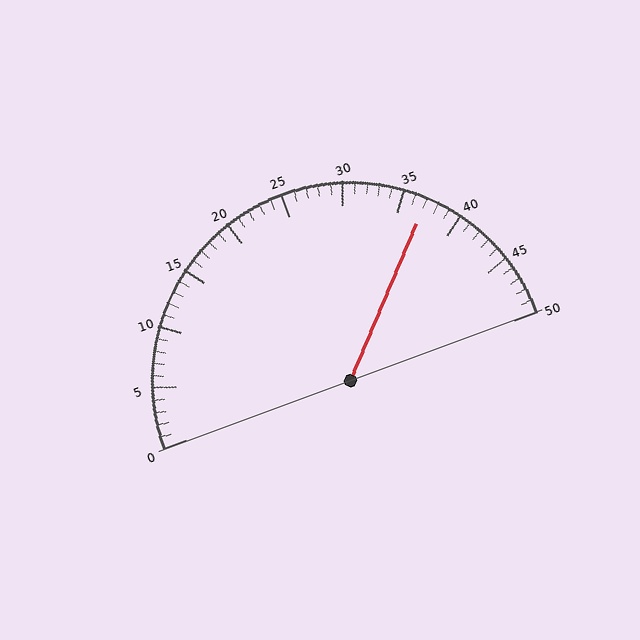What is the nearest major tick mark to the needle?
The nearest major tick mark is 35.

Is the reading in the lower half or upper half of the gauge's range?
The reading is in the upper half of the range (0 to 50).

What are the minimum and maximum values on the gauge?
The gauge ranges from 0 to 50.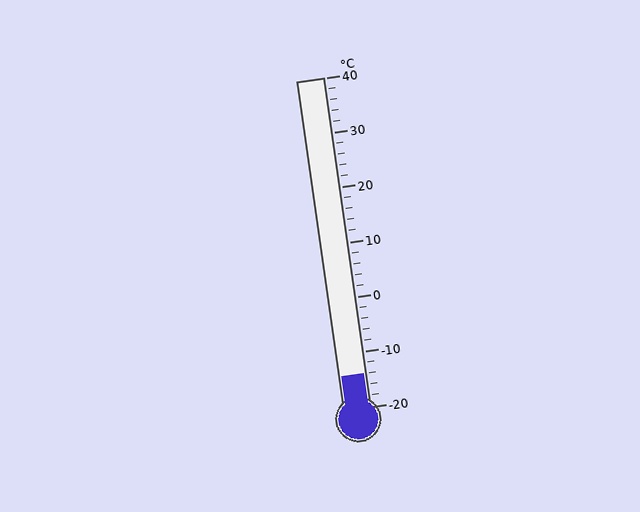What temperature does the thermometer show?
The thermometer shows approximately -14°C.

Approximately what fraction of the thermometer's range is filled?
The thermometer is filled to approximately 10% of its range.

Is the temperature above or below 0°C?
The temperature is below 0°C.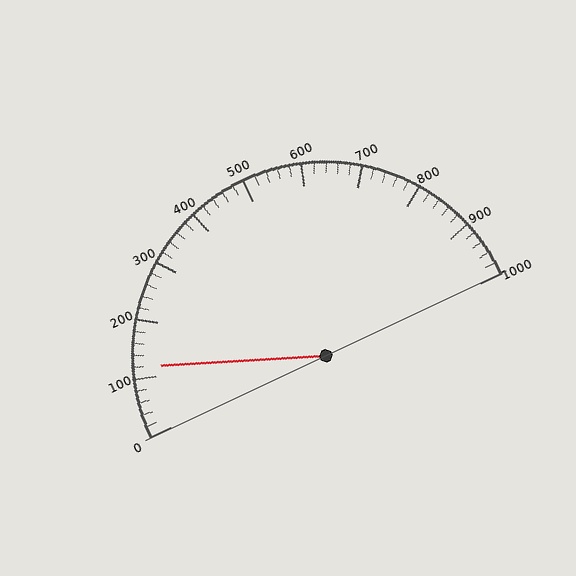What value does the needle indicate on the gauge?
The needle indicates approximately 120.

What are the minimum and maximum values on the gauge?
The gauge ranges from 0 to 1000.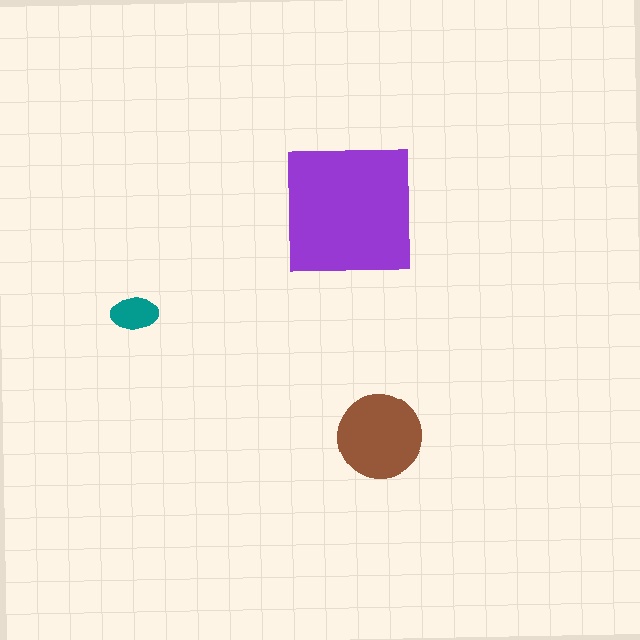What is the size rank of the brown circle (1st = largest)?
2nd.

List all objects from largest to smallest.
The purple square, the brown circle, the teal ellipse.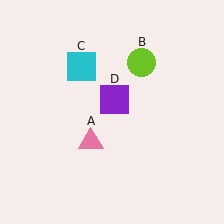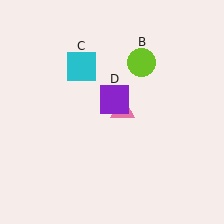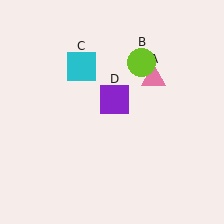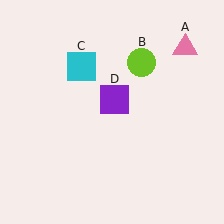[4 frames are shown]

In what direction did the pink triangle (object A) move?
The pink triangle (object A) moved up and to the right.